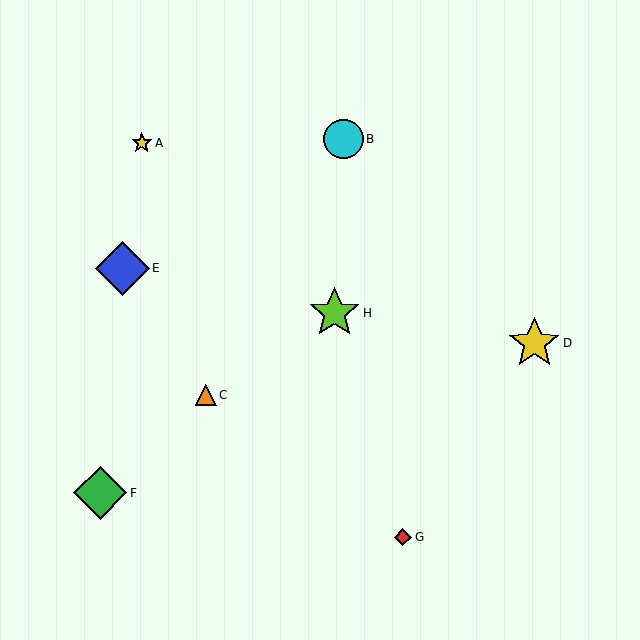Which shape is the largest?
The blue diamond (labeled E) is the largest.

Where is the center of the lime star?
The center of the lime star is at (335, 313).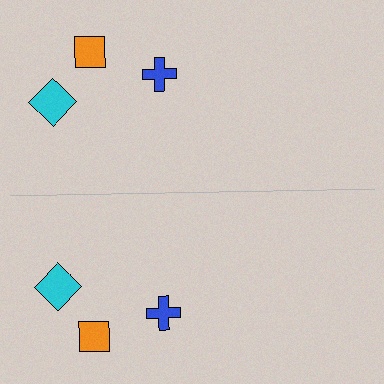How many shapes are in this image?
There are 6 shapes in this image.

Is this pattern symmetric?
Yes, this pattern has bilateral (reflection) symmetry.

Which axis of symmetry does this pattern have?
The pattern has a horizontal axis of symmetry running through the center of the image.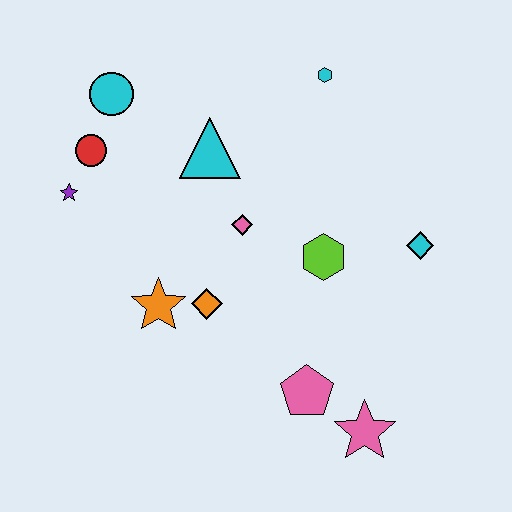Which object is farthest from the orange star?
The cyan hexagon is farthest from the orange star.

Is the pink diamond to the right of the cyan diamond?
No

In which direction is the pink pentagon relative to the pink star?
The pink pentagon is to the left of the pink star.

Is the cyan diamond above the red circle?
No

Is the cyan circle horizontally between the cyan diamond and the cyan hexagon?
No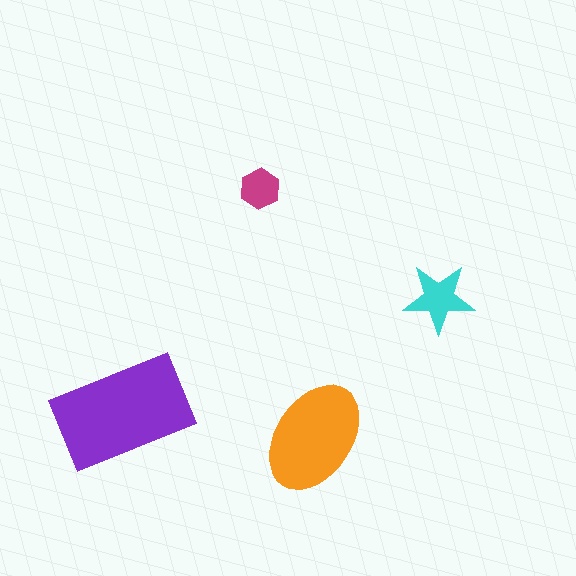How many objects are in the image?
There are 4 objects in the image.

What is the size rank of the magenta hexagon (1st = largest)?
4th.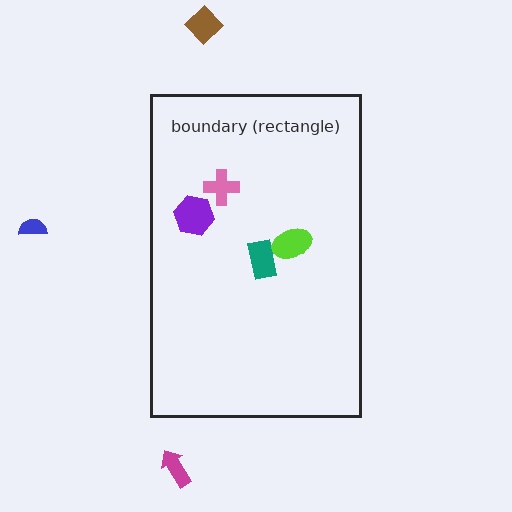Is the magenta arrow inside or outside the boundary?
Outside.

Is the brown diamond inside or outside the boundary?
Outside.